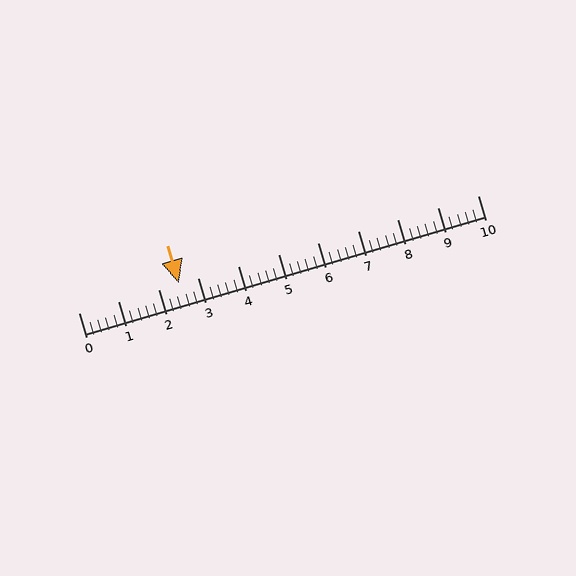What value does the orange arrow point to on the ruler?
The orange arrow points to approximately 2.5.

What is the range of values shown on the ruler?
The ruler shows values from 0 to 10.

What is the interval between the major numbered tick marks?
The major tick marks are spaced 1 units apart.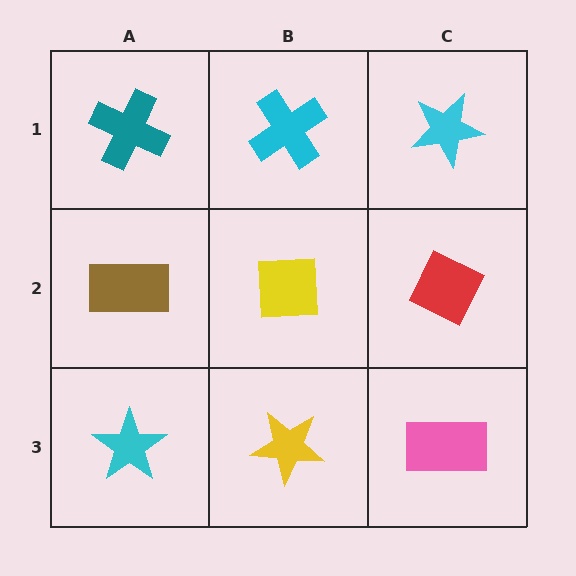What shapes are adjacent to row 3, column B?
A yellow square (row 2, column B), a cyan star (row 3, column A), a pink rectangle (row 3, column C).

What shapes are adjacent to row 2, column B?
A cyan cross (row 1, column B), a yellow star (row 3, column B), a brown rectangle (row 2, column A), a red diamond (row 2, column C).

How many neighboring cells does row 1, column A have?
2.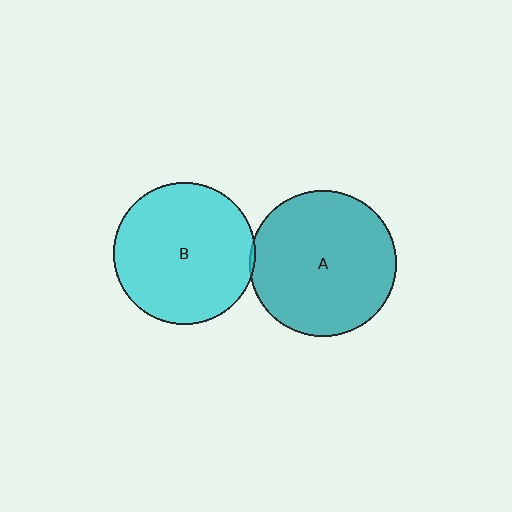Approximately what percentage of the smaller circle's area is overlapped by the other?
Approximately 5%.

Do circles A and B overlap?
Yes.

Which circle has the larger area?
Circle A (teal).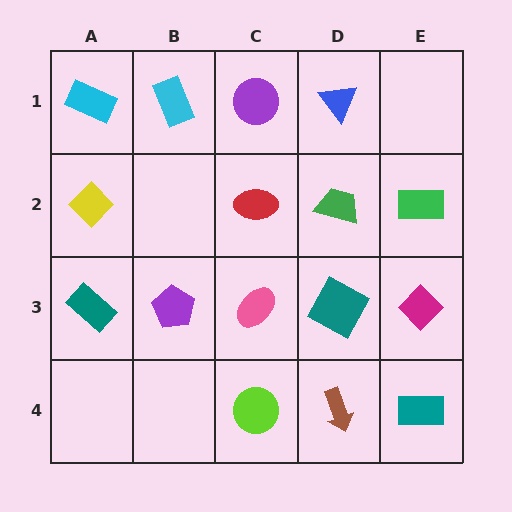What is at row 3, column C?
A pink ellipse.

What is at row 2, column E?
A green rectangle.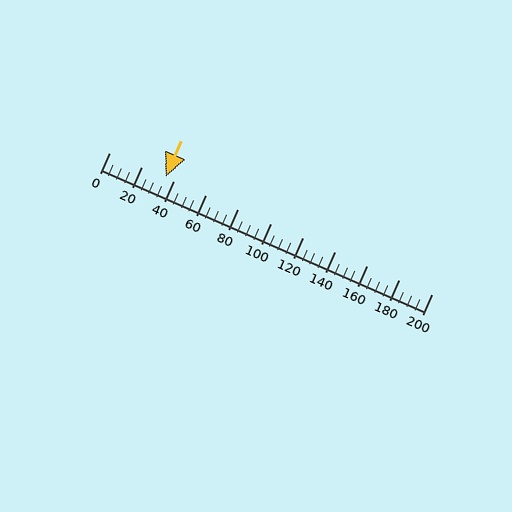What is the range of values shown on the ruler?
The ruler shows values from 0 to 200.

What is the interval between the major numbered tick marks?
The major tick marks are spaced 20 units apart.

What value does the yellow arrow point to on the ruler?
The yellow arrow points to approximately 35.